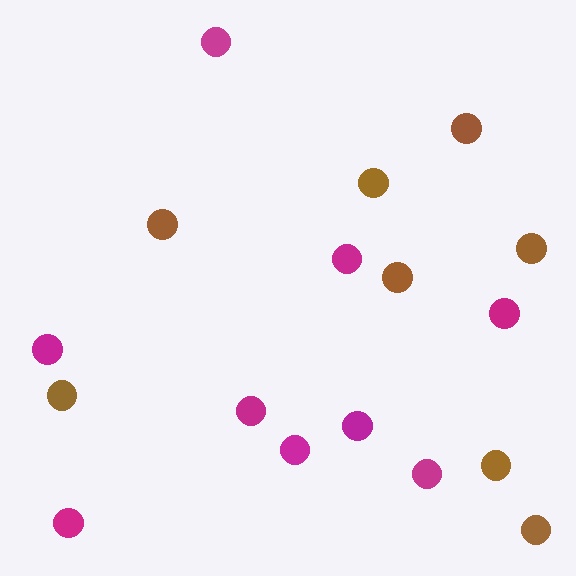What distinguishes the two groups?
There are 2 groups: one group of brown circles (8) and one group of magenta circles (9).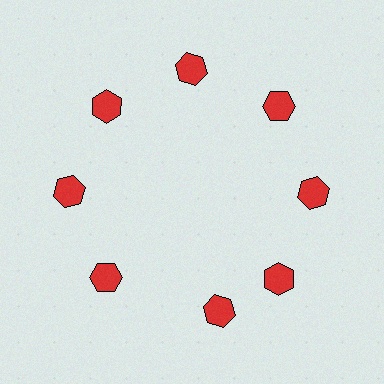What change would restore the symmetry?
The symmetry would be restored by rotating it back into even spacing with its neighbors so that all 8 hexagons sit at equal angles and equal distance from the center.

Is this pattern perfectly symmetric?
No. The 8 red hexagons are arranged in a ring, but one element near the 6 o'clock position is rotated out of alignment along the ring, breaking the 8-fold rotational symmetry.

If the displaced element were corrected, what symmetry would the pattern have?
It would have 8-fold rotational symmetry — the pattern would map onto itself every 45 degrees.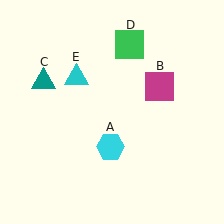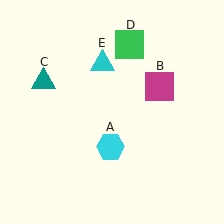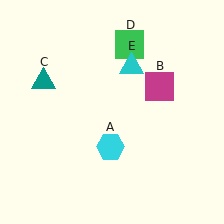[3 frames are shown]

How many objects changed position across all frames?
1 object changed position: cyan triangle (object E).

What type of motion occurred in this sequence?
The cyan triangle (object E) rotated clockwise around the center of the scene.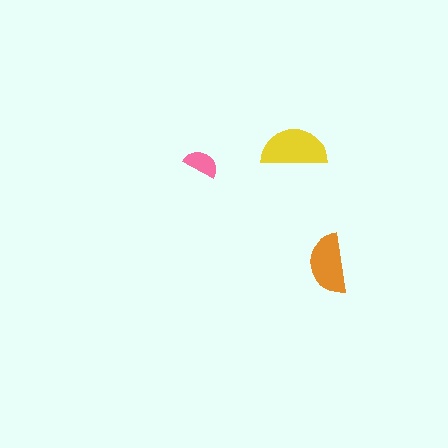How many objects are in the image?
There are 3 objects in the image.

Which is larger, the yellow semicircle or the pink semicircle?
The yellow one.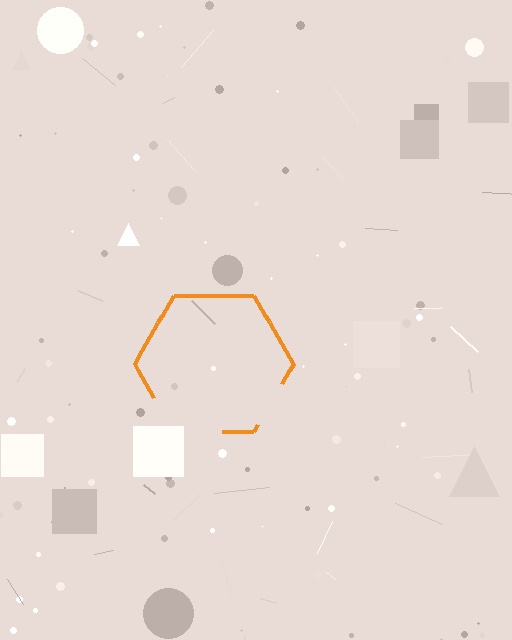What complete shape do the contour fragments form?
The contour fragments form a hexagon.